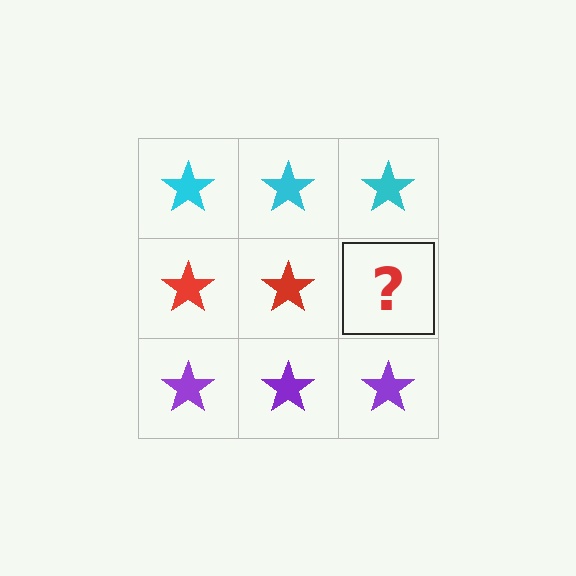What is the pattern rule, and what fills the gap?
The rule is that each row has a consistent color. The gap should be filled with a red star.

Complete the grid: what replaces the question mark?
The question mark should be replaced with a red star.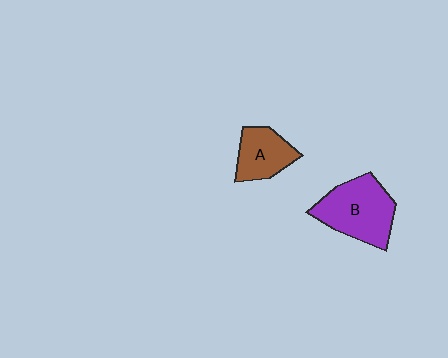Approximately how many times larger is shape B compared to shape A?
Approximately 1.6 times.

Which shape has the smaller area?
Shape A (brown).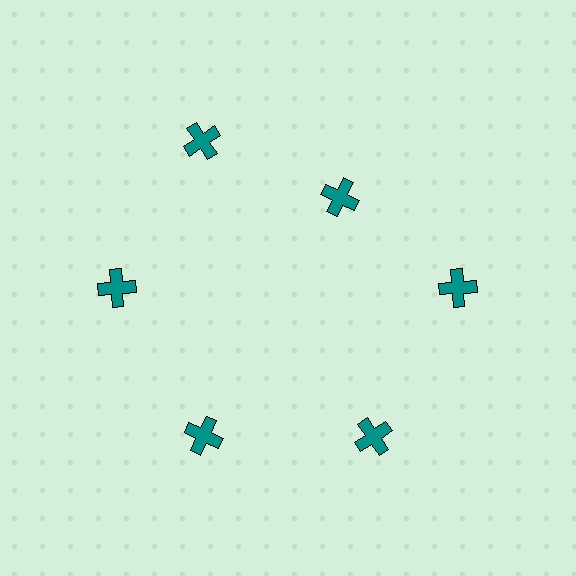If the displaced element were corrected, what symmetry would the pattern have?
It would have 6-fold rotational symmetry — the pattern would map onto itself every 60 degrees.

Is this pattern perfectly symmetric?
No. The 6 teal crosses are arranged in a ring, but one element near the 1 o'clock position is pulled inward toward the center, breaking the 6-fold rotational symmetry.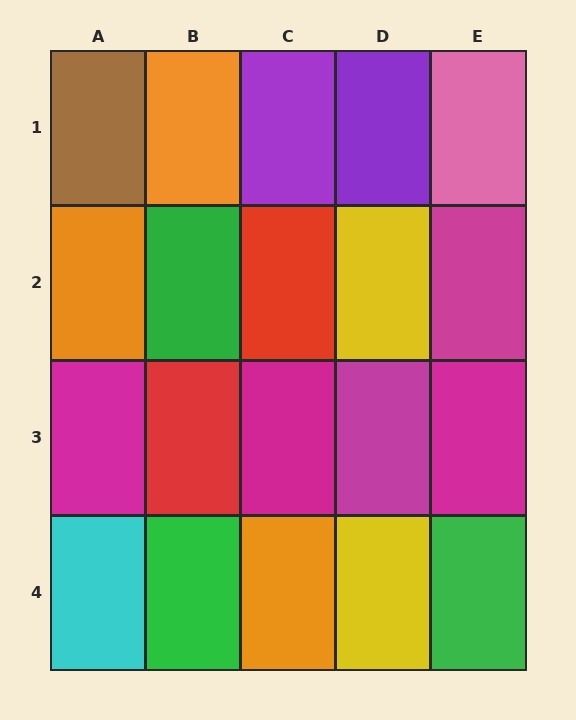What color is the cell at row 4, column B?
Green.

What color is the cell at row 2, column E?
Magenta.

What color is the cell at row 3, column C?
Magenta.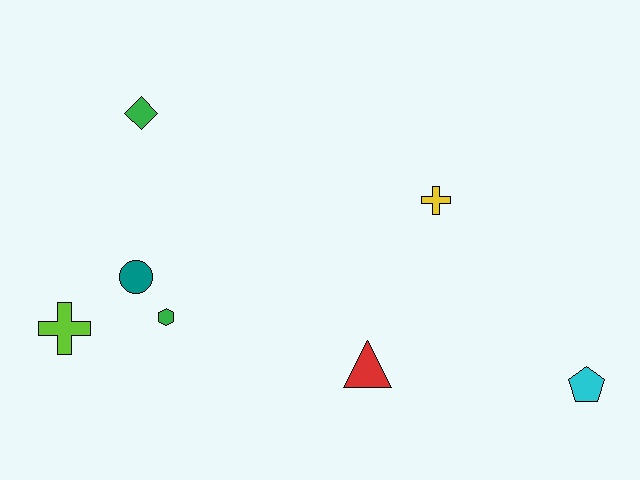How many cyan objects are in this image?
There is 1 cyan object.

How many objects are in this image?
There are 7 objects.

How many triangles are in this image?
There is 1 triangle.